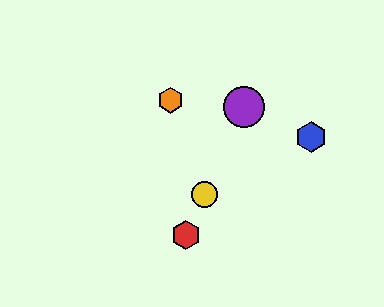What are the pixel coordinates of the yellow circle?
The yellow circle is at (204, 194).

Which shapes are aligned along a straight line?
The red hexagon, the green star, the yellow circle, the purple circle are aligned along a straight line.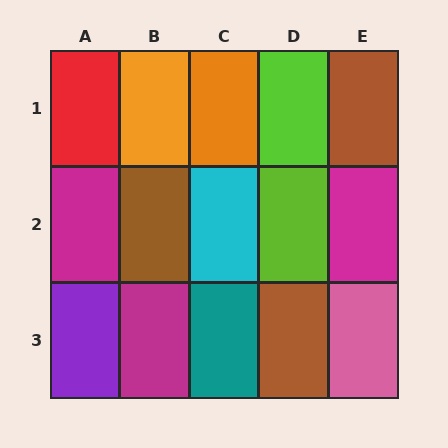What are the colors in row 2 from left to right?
Magenta, brown, cyan, lime, magenta.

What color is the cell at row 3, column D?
Brown.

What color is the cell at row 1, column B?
Orange.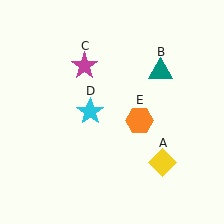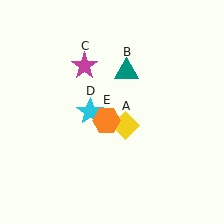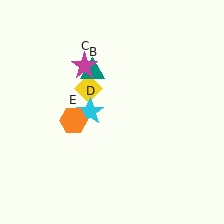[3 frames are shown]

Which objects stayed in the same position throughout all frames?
Magenta star (object C) and cyan star (object D) remained stationary.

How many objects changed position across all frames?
3 objects changed position: yellow diamond (object A), teal triangle (object B), orange hexagon (object E).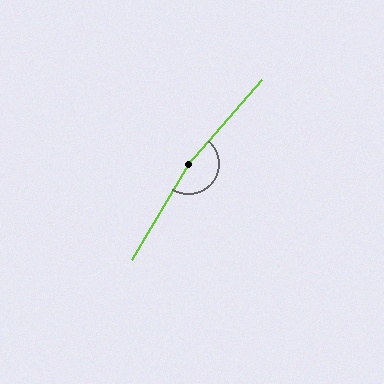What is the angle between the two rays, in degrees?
Approximately 169 degrees.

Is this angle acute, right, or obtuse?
It is obtuse.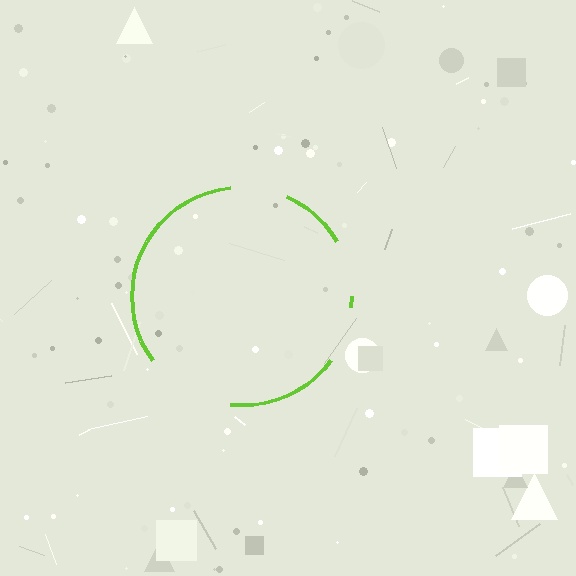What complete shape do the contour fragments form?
The contour fragments form a circle.